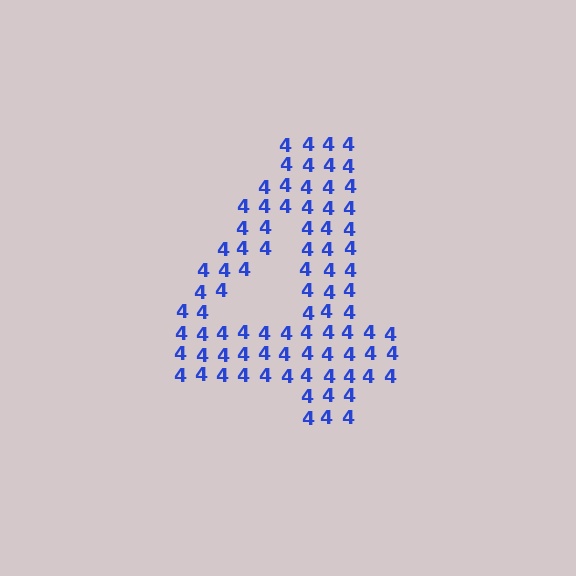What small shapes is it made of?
It is made of small digit 4's.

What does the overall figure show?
The overall figure shows the digit 4.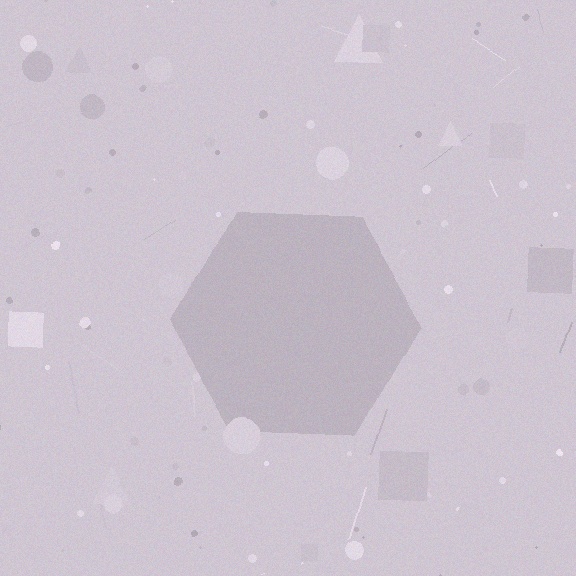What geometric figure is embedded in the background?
A hexagon is embedded in the background.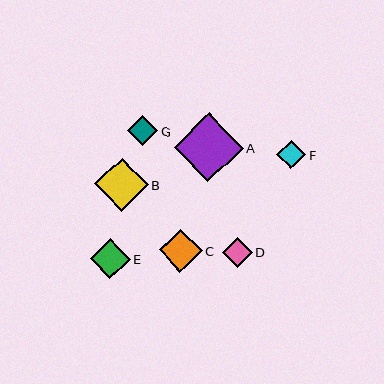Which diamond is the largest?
Diamond A is the largest with a size of approximately 69 pixels.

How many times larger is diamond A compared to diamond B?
Diamond A is approximately 1.3 times the size of diamond B.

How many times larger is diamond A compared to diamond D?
Diamond A is approximately 2.3 times the size of diamond D.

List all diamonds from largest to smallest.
From largest to smallest: A, B, C, E, G, D, F.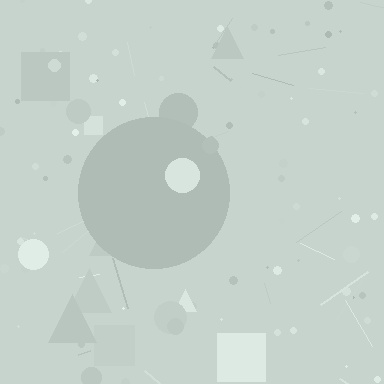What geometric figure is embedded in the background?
A circle is embedded in the background.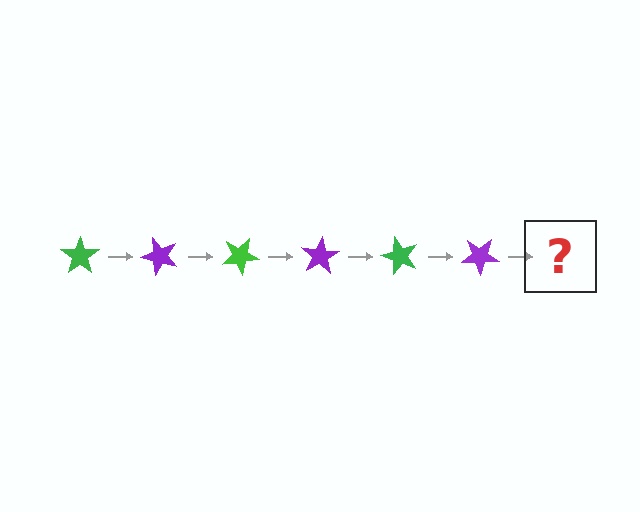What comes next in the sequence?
The next element should be a green star, rotated 300 degrees from the start.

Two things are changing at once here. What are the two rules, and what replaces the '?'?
The two rules are that it rotates 50 degrees each step and the color cycles through green and purple. The '?' should be a green star, rotated 300 degrees from the start.